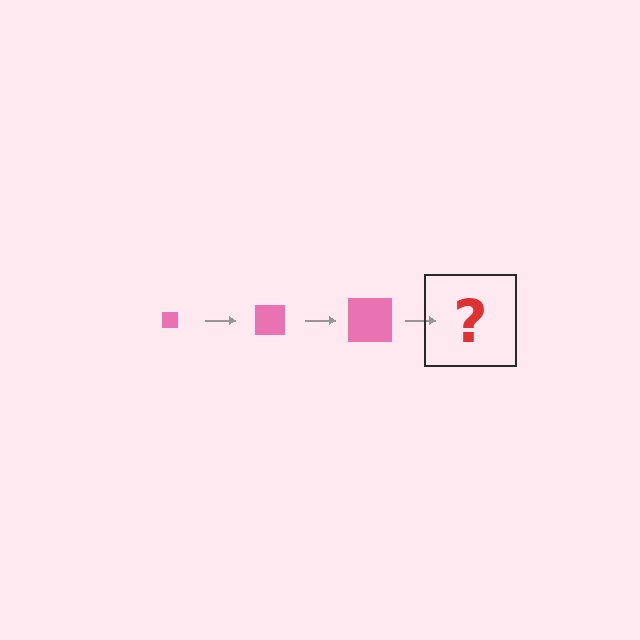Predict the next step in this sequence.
The next step is a pink square, larger than the previous one.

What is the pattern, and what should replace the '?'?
The pattern is that the square gets progressively larger each step. The '?' should be a pink square, larger than the previous one.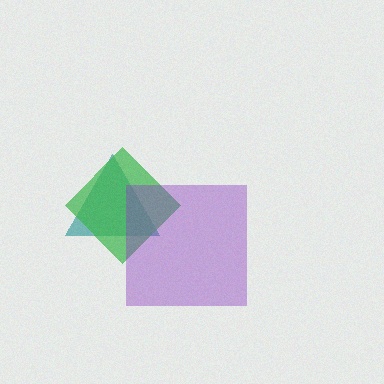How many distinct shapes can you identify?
There are 3 distinct shapes: a teal triangle, a green diamond, a purple square.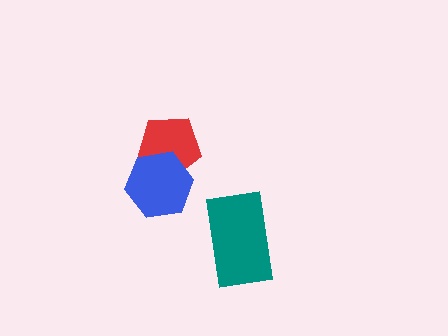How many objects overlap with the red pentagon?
1 object overlaps with the red pentagon.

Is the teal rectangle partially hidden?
No, no other shape covers it.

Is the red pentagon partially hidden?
Yes, it is partially covered by another shape.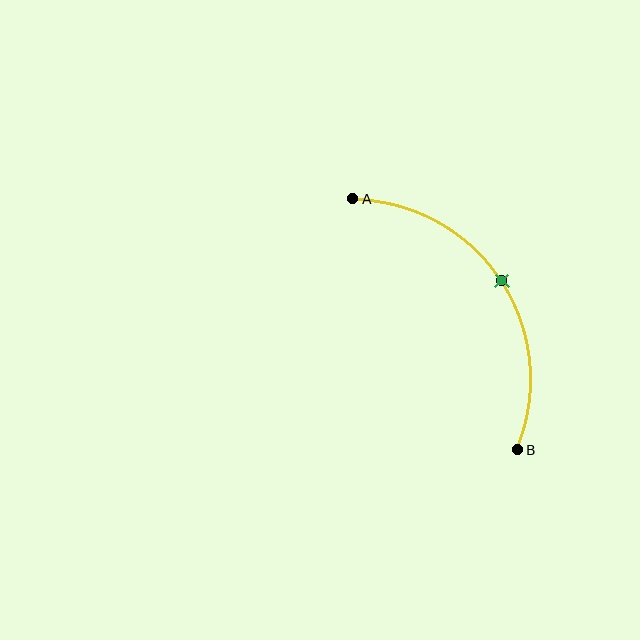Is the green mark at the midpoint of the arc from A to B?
Yes. The green mark lies on the arc at equal arc-length from both A and B — it is the arc midpoint.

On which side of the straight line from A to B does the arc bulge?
The arc bulges to the right of the straight line connecting A and B.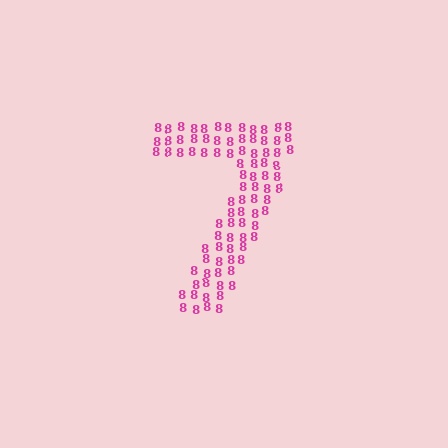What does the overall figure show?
The overall figure shows the digit 7.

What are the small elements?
The small elements are digit 8's.